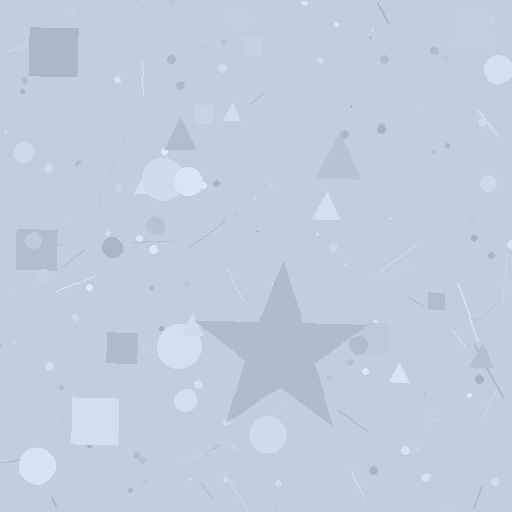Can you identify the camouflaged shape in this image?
The camouflaged shape is a star.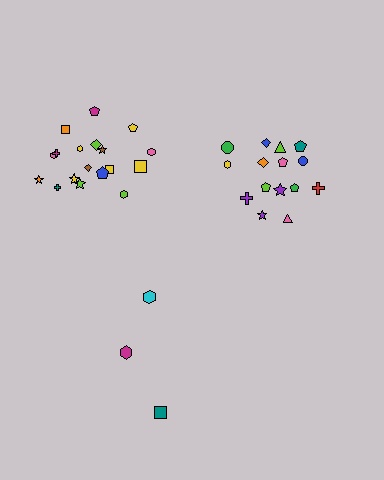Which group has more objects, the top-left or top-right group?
The top-left group.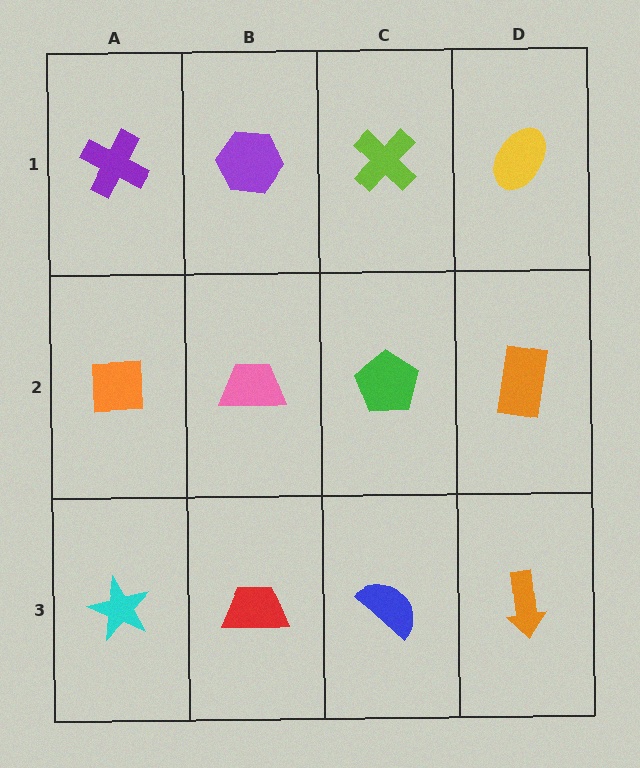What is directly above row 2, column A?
A purple cross.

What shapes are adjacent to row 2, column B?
A purple hexagon (row 1, column B), a red trapezoid (row 3, column B), an orange square (row 2, column A), a green pentagon (row 2, column C).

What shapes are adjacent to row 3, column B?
A pink trapezoid (row 2, column B), a cyan star (row 3, column A), a blue semicircle (row 3, column C).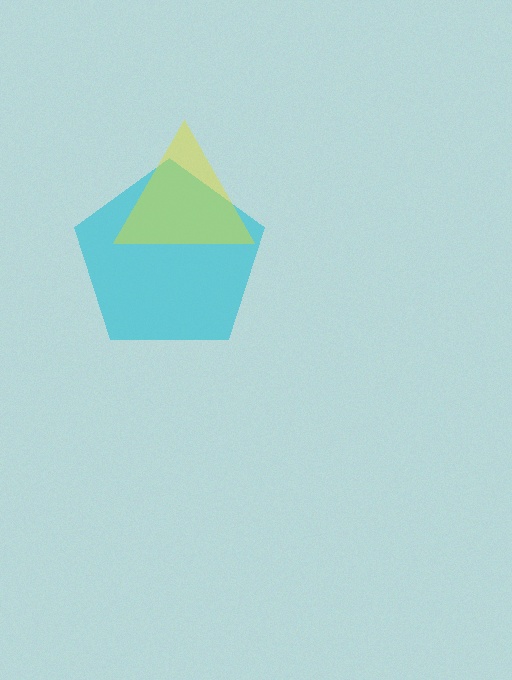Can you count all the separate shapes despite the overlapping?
Yes, there are 2 separate shapes.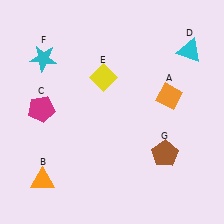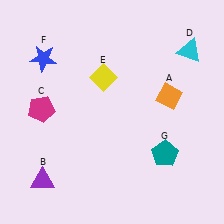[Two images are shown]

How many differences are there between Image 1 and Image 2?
There are 3 differences between the two images.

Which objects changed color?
B changed from orange to purple. F changed from cyan to blue. G changed from brown to teal.